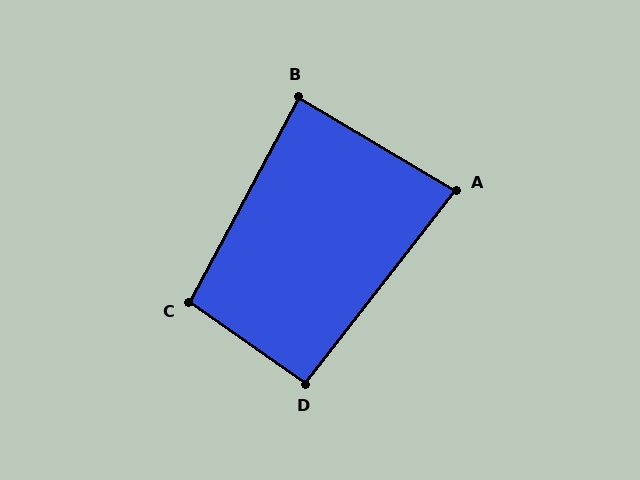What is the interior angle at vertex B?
Approximately 87 degrees (approximately right).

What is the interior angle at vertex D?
Approximately 93 degrees (approximately right).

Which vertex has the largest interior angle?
C, at approximately 97 degrees.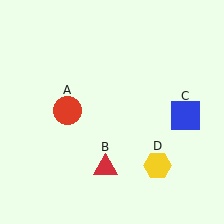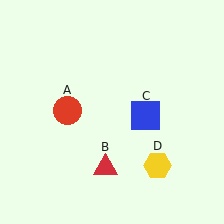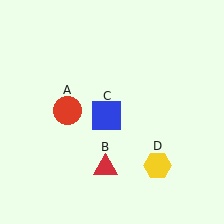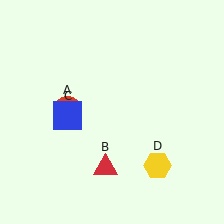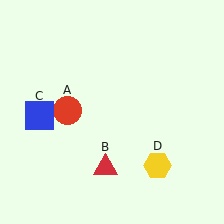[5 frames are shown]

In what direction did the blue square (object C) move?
The blue square (object C) moved left.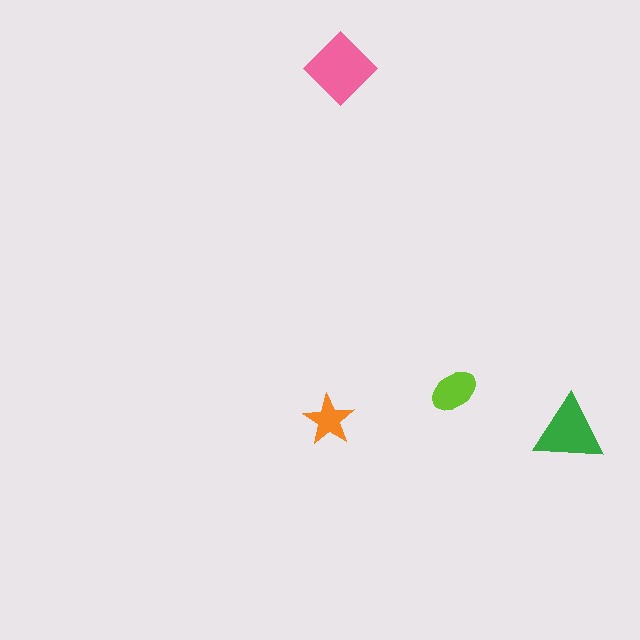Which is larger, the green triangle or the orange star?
The green triangle.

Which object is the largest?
The pink diamond.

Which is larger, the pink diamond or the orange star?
The pink diamond.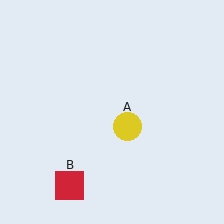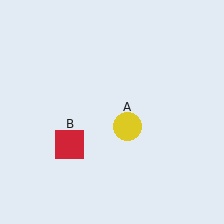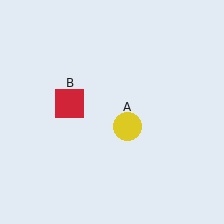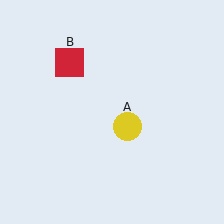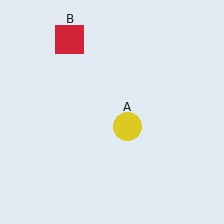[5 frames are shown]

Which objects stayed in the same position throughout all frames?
Yellow circle (object A) remained stationary.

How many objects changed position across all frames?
1 object changed position: red square (object B).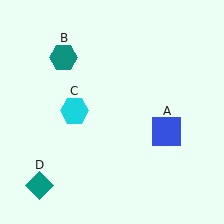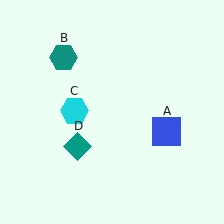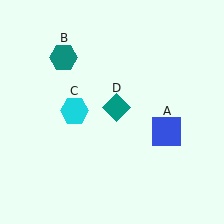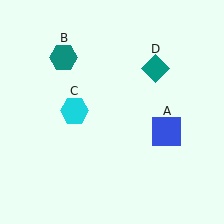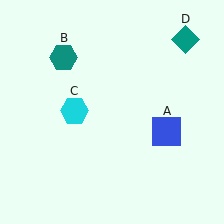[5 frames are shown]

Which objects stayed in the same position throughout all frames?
Blue square (object A) and teal hexagon (object B) and cyan hexagon (object C) remained stationary.